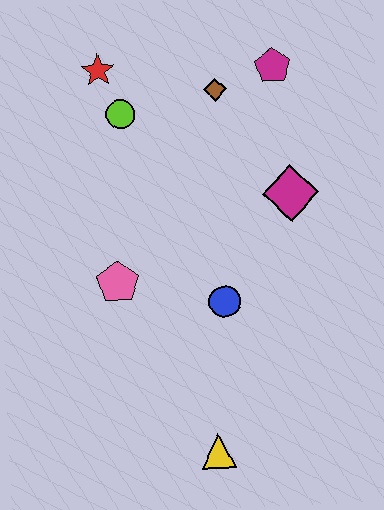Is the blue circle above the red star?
No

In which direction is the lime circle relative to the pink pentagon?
The lime circle is above the pink pentagon.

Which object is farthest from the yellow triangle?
The red star is farthest from the yellow triangle.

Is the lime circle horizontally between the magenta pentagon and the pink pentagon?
Yes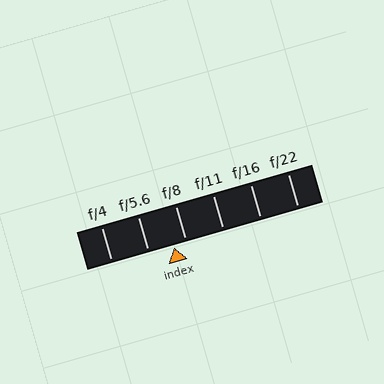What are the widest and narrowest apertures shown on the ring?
The widest aperture shown is f/4 and the narrowest is f/22.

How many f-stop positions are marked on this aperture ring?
There are 6 f-stop positions marked.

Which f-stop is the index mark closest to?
The index mark is closest to f/8.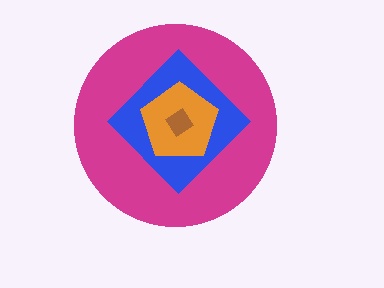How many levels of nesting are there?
4.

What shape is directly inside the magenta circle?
The blue diamond.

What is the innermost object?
The brown diamond.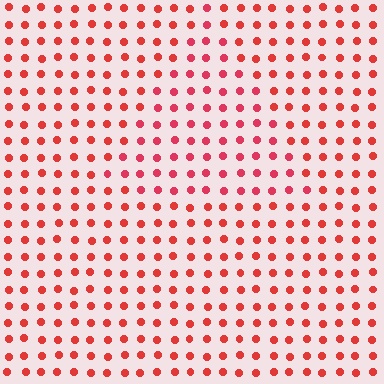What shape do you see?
I see a triangle.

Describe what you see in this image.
The image is filled with small red elements in a uniform arrangement. A triangle-shaped region is visible where the elements are tinted to a slightly different hue, forming a subtle color boundary.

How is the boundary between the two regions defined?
The boundary is defined purely by a slight shift in hue (about 15 degrees). Spacing, size, and orientation are identical on both sides.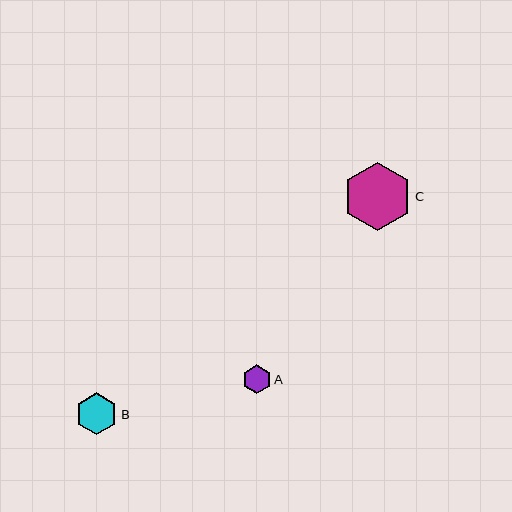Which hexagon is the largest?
Hexagon C is the largest with a size of approximately 69 pixels.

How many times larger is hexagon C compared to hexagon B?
Hexagon C is approximately 1.6 times the size of hexagon B.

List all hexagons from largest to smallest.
From largest to smallest: C, B, A.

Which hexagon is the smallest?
Hexagon A is the smallest with a size of approximately 29 pixels.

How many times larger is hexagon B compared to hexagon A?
Hexagon B is approximately 1.5 times the size of hexagon A.